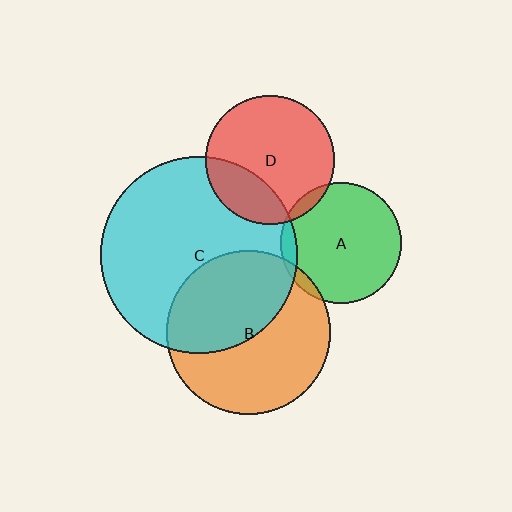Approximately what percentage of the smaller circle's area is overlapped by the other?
Approximately 25%.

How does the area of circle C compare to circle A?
Approximately 2.7 times.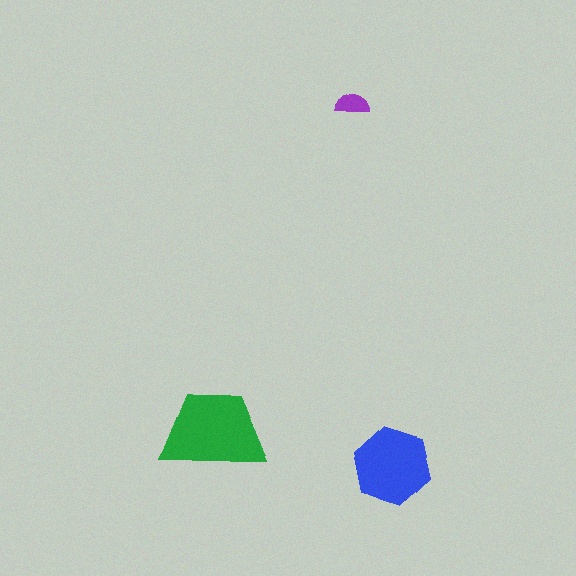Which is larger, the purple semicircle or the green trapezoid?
The green trapezoid.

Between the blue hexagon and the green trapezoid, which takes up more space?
The green trapezoid.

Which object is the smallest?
The purple semicircle.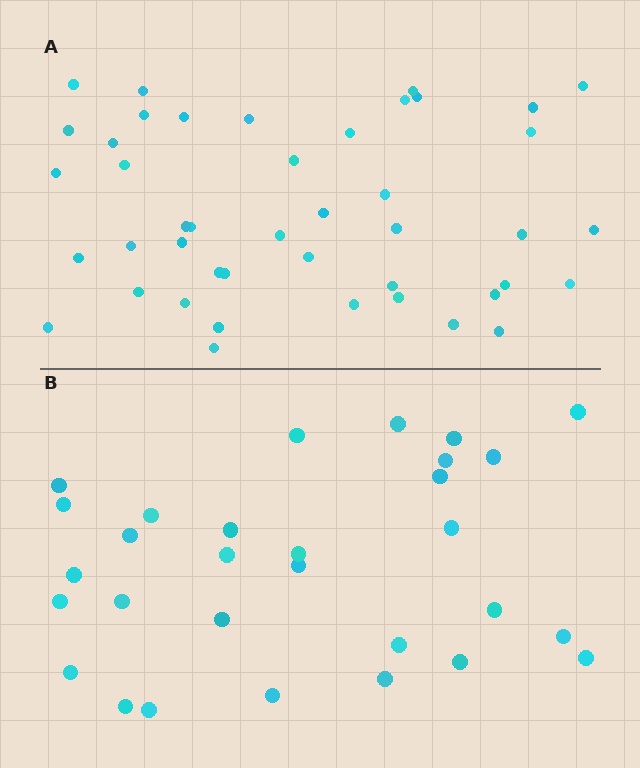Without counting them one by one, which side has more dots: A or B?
Region A (the top region) has more dots.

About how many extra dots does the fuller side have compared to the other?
Region A has approximately 15 more dots than region B.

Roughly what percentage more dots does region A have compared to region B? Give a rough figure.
About 45% more.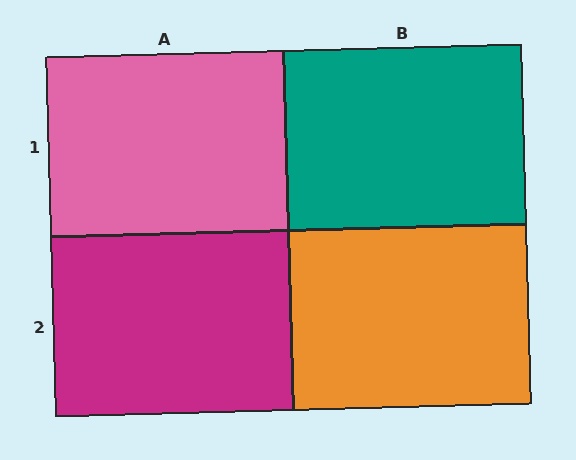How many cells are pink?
1 cell is pink.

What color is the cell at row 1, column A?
Pink.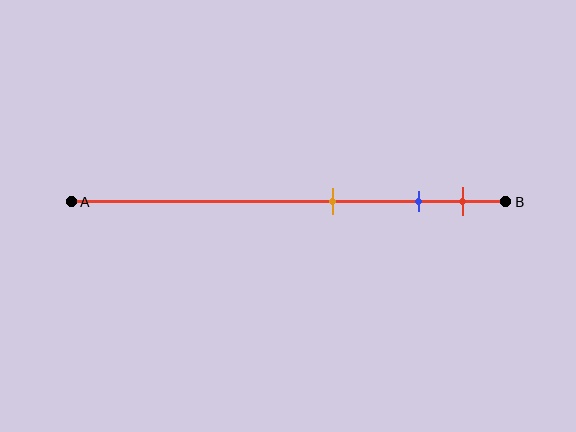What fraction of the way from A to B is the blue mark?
The blue mark is approximately 80% (0.8) of the way from A to B.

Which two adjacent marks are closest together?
The blue and red marks are the closest adjacent pair.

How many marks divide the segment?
There are 3 marks dividing the segment.